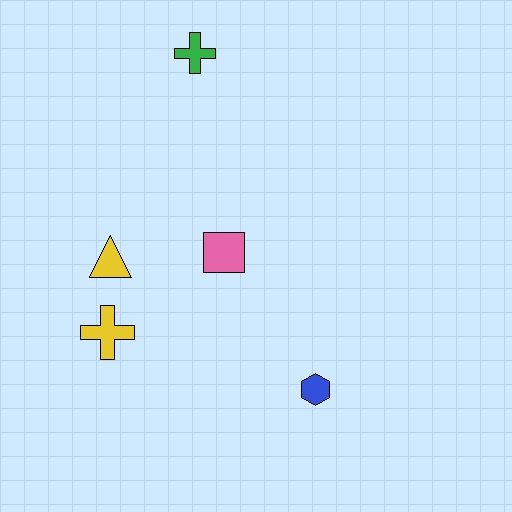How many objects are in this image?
There are 5 objects.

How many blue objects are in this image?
There is 1 blue object.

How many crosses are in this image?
There are 2 crosses.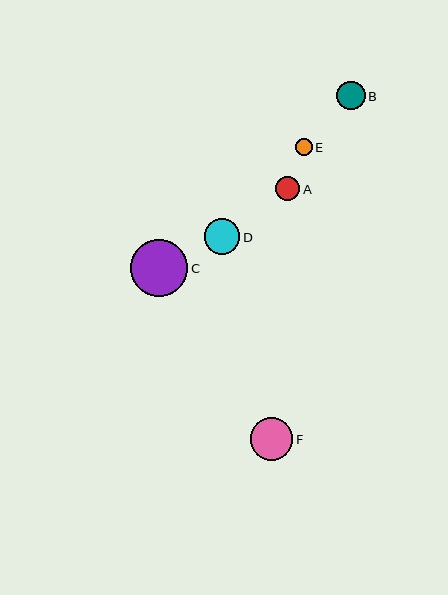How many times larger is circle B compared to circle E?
Circle B is approximately 1.7 times the size of circle E.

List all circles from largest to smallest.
From largest to smallest: C, F, D, B, A, E.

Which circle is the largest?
Circle C is the largest with a size of approximately 57 pixels.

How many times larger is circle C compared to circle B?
Circle C is approximately 2.0 times the size of circle B.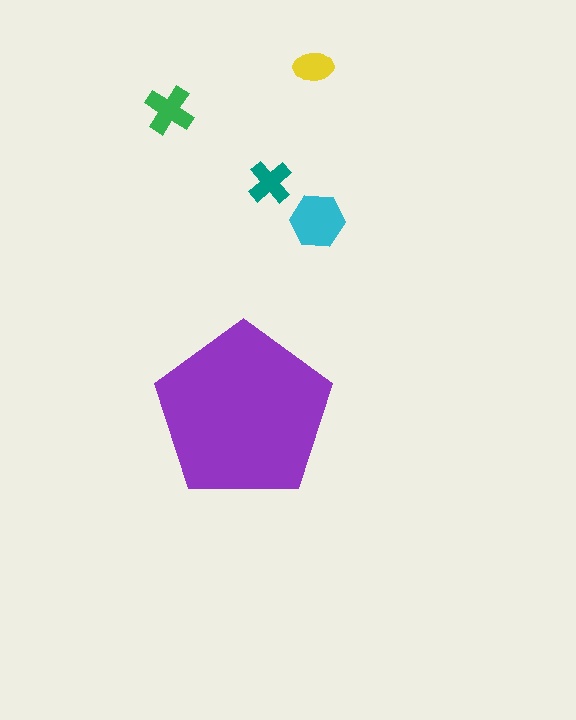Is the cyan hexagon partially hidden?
No, the cyan hexagon is fully visible.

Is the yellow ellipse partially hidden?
No, the yellow ellipse is fully visible.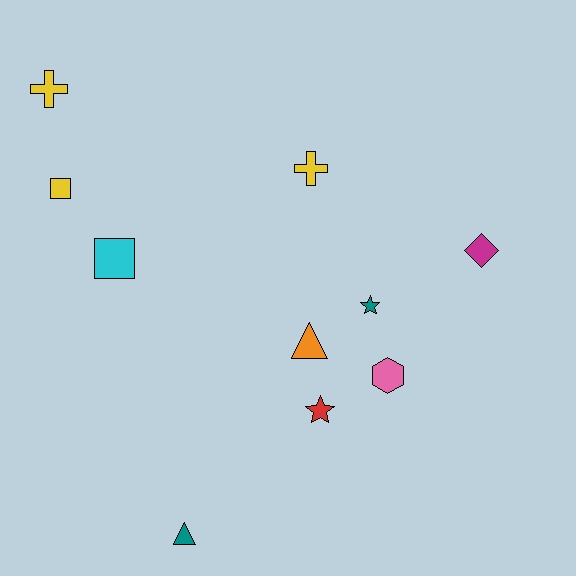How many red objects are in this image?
There is 1 red object.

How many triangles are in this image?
There are 2 triangles.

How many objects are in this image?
There are 10 objects.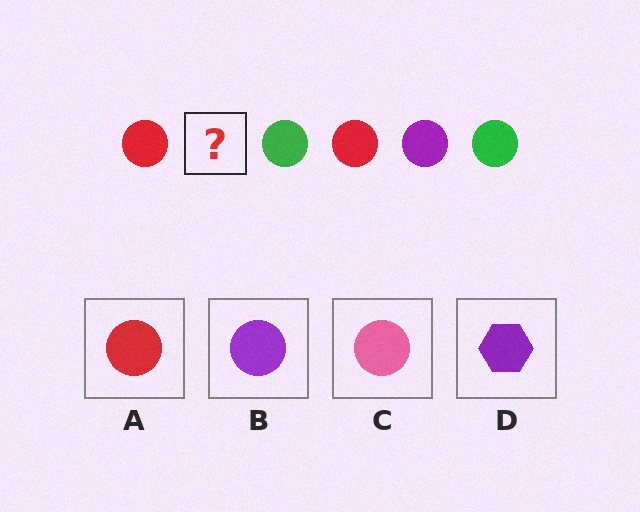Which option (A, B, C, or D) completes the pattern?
B.